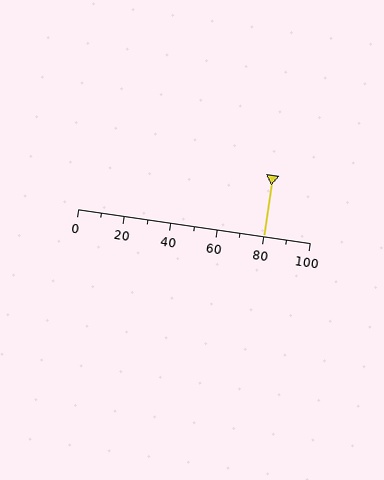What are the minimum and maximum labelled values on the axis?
The axis runs from 0 to 100.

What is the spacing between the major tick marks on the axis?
The major ticks are spaced 20 apart.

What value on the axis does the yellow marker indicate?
The marker indicates approximately 80.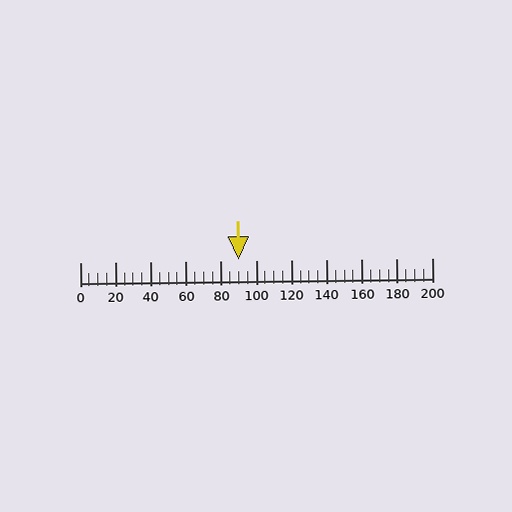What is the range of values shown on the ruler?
The ruler shows values from 0 to 200.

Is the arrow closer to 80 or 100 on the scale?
The arrow is closer to 100.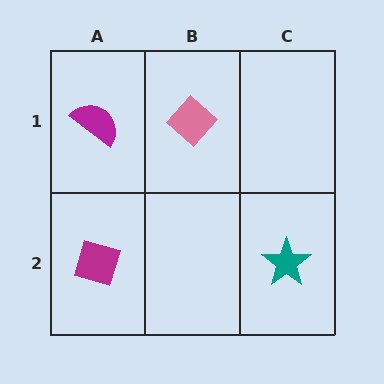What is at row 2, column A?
A magenta diamond.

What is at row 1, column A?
A magenta semicircle.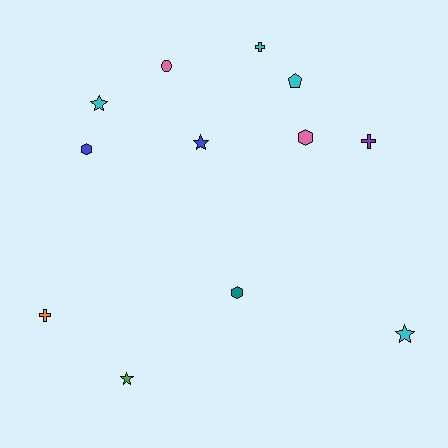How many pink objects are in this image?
There are 2 pink objects.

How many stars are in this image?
There are 4 stars.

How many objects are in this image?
There are 12 objects.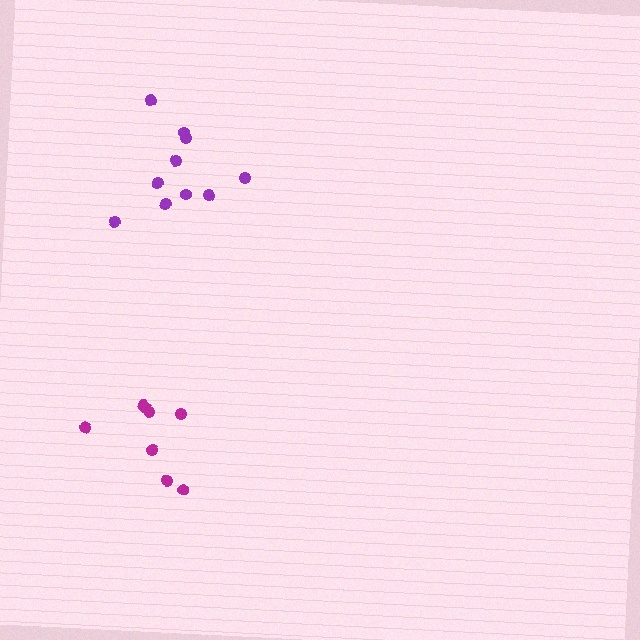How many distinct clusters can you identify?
There are 2 distinct clusters.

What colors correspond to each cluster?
The clusters are colored: purple, magenta.